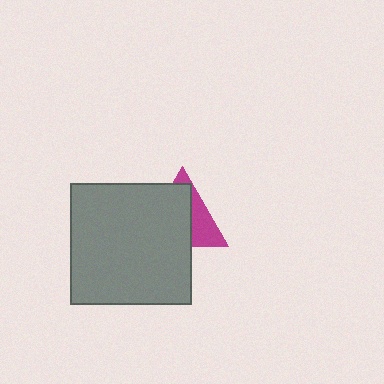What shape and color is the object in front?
The object in front is a gray square.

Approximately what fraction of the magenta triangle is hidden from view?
Roughly 63% of the magenta triangle is hidden behind the gray square.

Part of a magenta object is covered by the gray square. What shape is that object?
It is a triangle.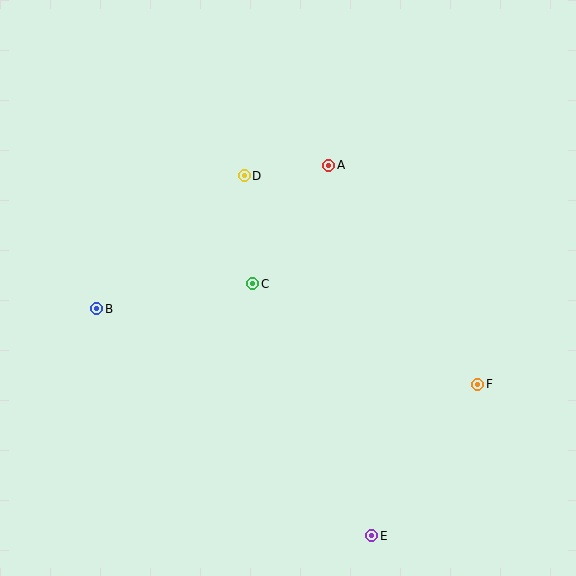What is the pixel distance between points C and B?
The distance between C and B is 158 pixels.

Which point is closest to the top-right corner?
Point A is closest to the top-right corner.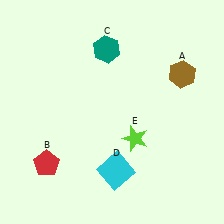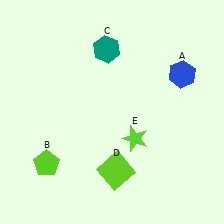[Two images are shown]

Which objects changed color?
A changed from brown to blue. B changed from red to lime. D changed from cyan to lime.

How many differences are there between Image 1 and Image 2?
There are 3 differences between the two images.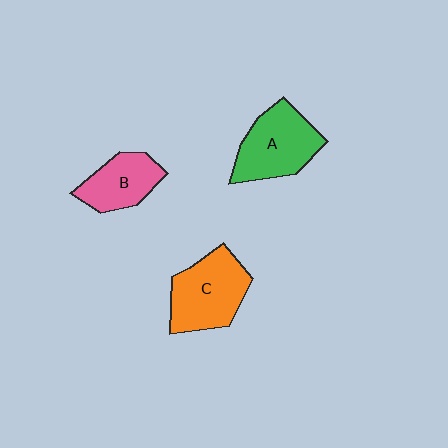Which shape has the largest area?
Shape C (orange).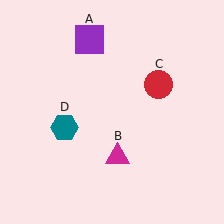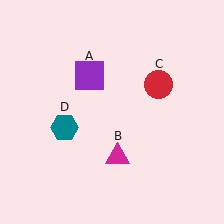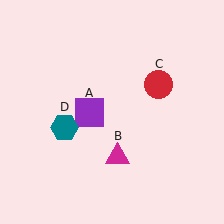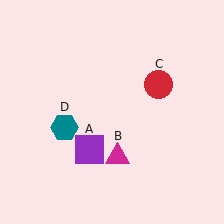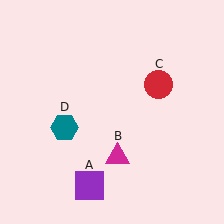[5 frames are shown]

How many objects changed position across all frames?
1 object changed position: purple square (object A).